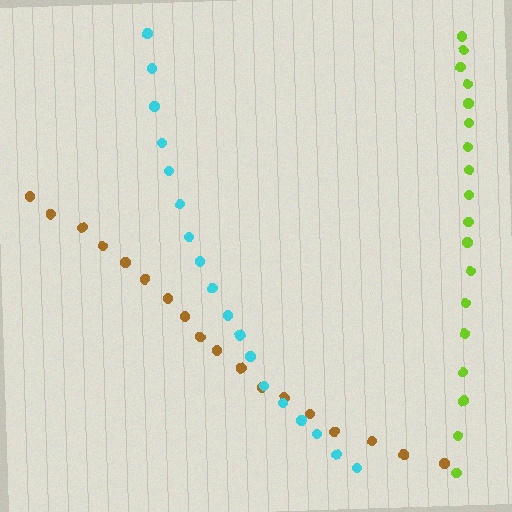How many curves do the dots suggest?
There are 3 distinct paths.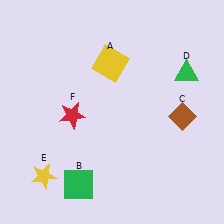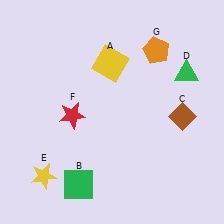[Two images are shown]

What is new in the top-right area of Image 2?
An orange pentagon (G) was added in the top-right area of Image 2.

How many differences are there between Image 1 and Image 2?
There is 1 difference between the two images.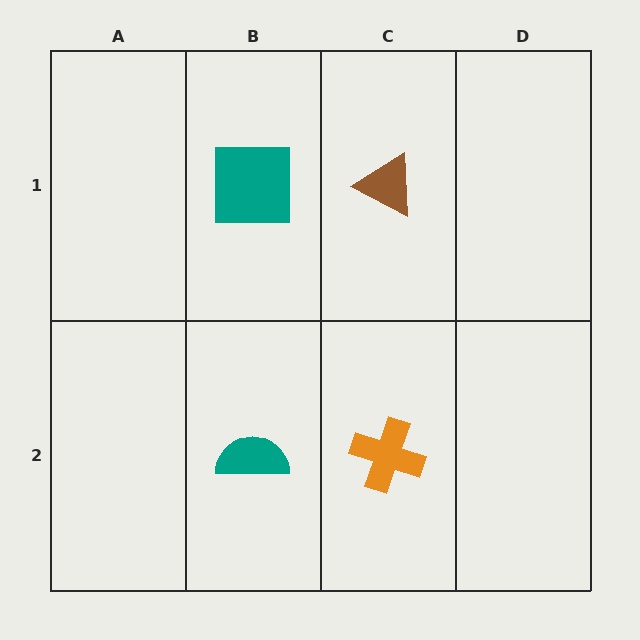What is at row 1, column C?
A brown triangle.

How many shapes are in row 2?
2 shapes.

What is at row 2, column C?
An orange cross.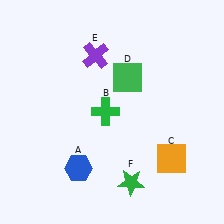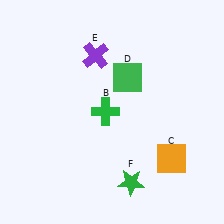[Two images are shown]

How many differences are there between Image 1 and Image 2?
There is 1 difference between the two images.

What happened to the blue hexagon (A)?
The blue hexagon (A) was removed in Image 2. It was in the bottom-left area of Image 1.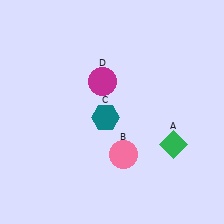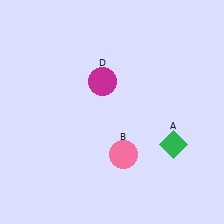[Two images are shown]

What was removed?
The teal hexagon (C) was removed in Image 2.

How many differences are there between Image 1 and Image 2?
There is 1 difference between the two images.